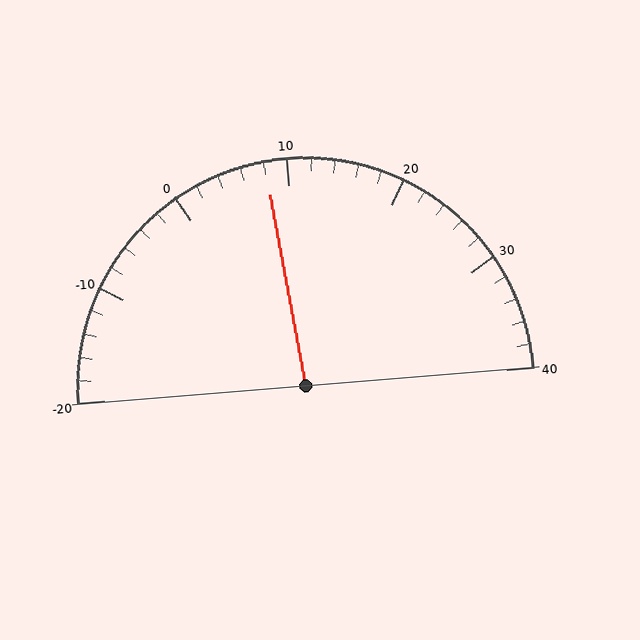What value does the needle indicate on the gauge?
The needle indicates approximately 8.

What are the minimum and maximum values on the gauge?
The gauge ranges from -20 to 40.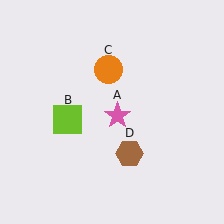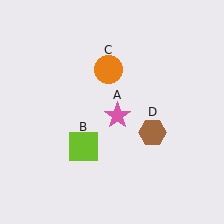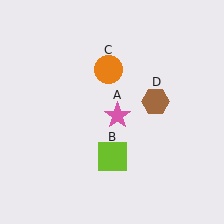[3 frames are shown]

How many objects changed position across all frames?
2 objects changed position: lime square (object B), brown hexagon (object D).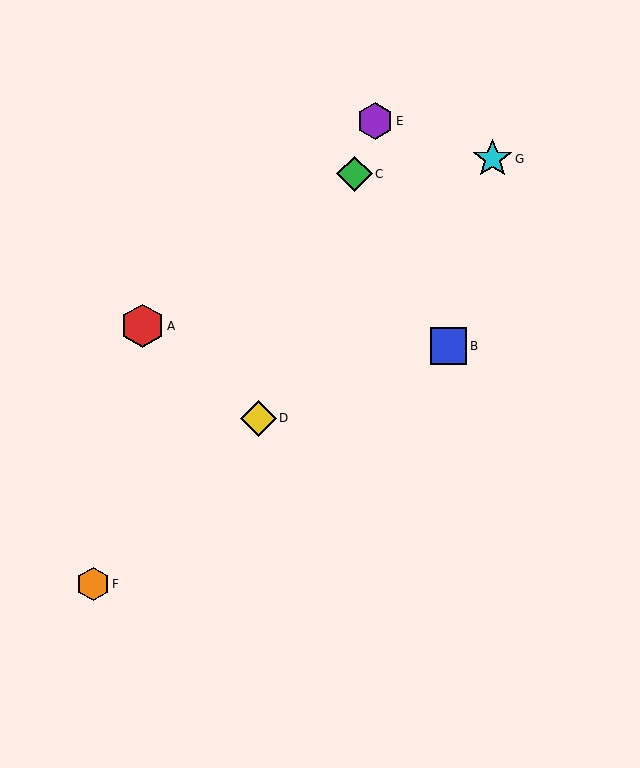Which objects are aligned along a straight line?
Objects C, D, E are aligned along a straight line.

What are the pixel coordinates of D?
Object D is at (258, 418).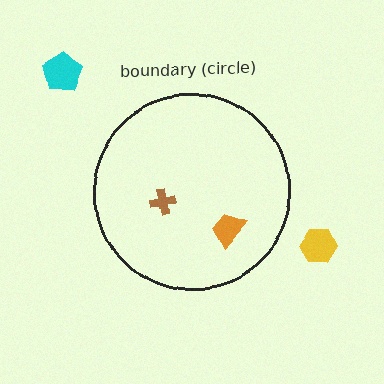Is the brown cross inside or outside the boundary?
Inside.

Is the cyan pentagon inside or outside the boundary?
Outside.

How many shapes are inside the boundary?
2 inside, 2 outside.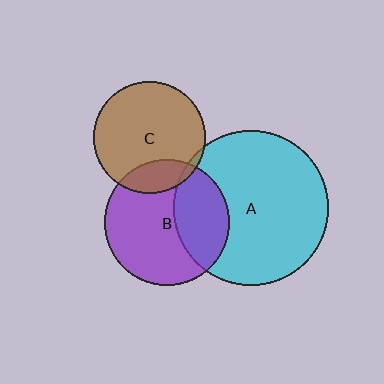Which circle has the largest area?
Circle A (cyan).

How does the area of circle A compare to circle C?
Approximately 1.9 times.